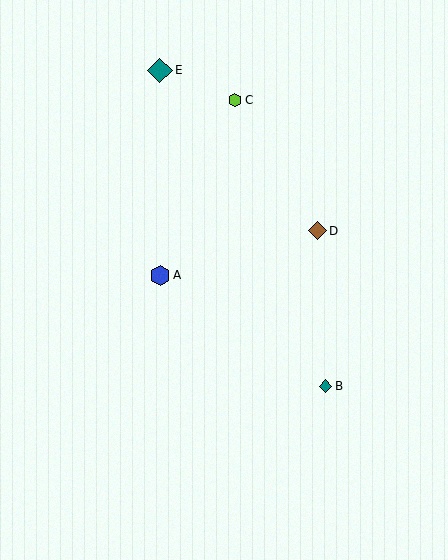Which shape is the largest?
The teal diamond (labeled E) is the largest.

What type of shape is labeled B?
Shape B is a teal diamond.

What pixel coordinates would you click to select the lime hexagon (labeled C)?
Click at (235, 100) to select the lime hexagon C.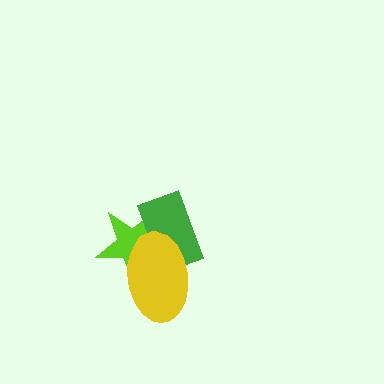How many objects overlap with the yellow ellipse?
2 objects overlap with the yellow ellipse.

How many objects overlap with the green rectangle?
2 objects overlap with the green rectangle.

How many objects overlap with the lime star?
2 objects overlap with the lime star.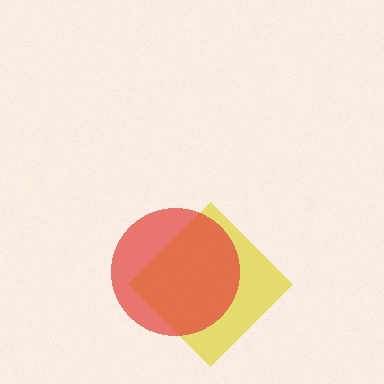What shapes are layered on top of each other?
The layered shapes are: a yellow diamond, a red circle.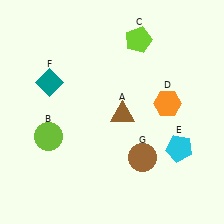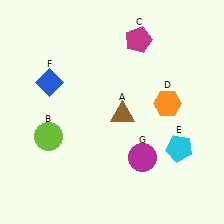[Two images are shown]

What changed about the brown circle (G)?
In Image 1, G is brown. In Image 2, it changed to magenta.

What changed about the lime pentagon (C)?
In Image 1, C is lime. In Image 2, it changed to magenta.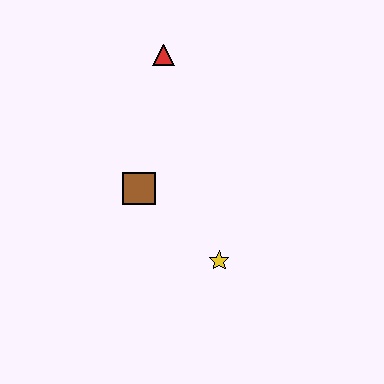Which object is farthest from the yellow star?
The red triangle is farthest from the yellow star.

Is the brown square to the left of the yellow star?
Yes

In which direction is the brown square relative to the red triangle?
The brown square is below the red triangle.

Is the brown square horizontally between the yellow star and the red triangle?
No